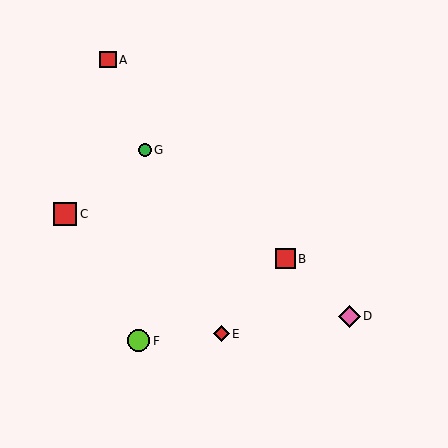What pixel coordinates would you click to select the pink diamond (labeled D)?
Click at (349, 316) to select the pink diamond D.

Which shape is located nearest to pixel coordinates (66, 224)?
The red square (labeled C) at (65, 214) is nearest to that location.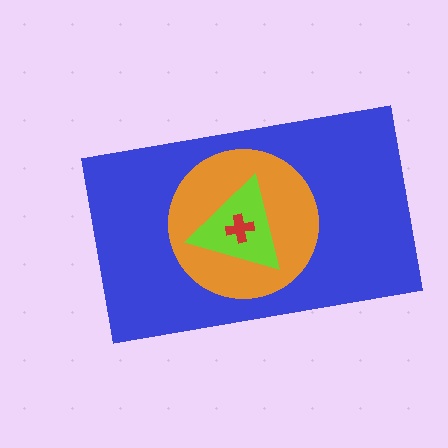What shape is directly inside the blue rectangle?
The orange circle.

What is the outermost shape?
The blue rectangle.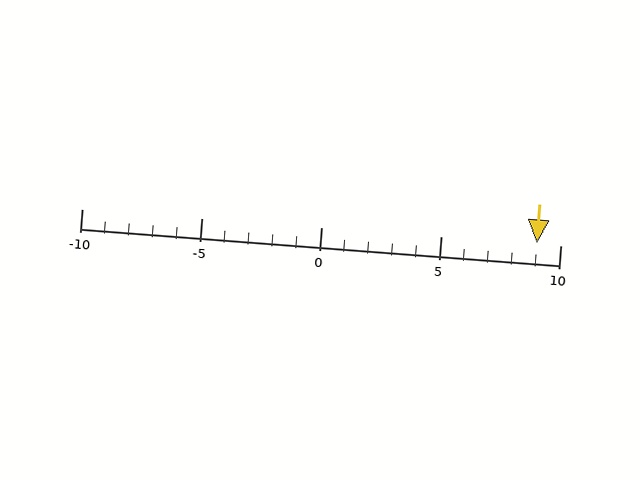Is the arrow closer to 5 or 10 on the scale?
The arrow is closer to 10.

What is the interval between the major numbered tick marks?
The major tick marks are spaced 5 units apart.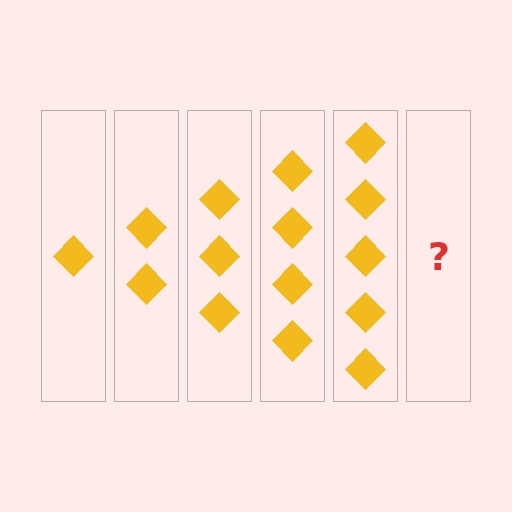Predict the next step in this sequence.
The next step is 6 diamonds.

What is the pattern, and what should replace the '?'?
The pattern is that each step adds one more diamond. The '?' should be 6 diamonds.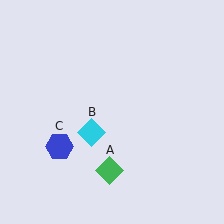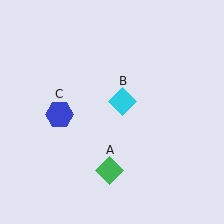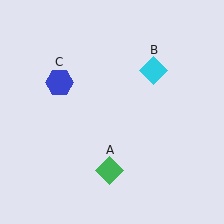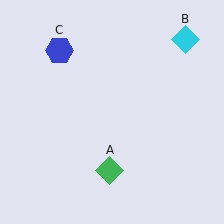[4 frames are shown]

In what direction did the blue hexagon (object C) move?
The blue hexagon (object C) moved up.